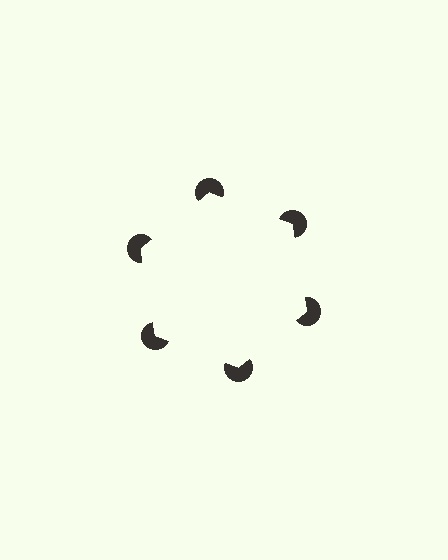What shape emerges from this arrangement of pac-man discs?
An illusory hexagon — its edges are inferred from the aligned wedge cuts in the pac-man discs, not physically drawn.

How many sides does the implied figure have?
6 sides.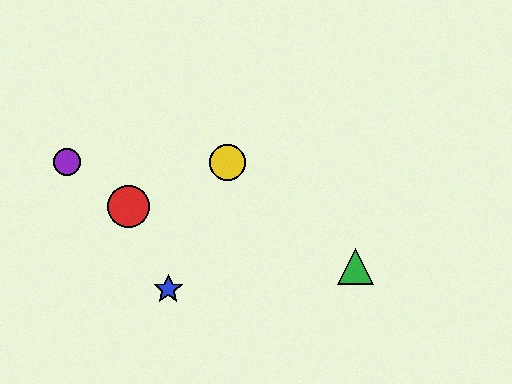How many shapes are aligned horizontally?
2 shapes (the yellow circle, the purple circle) are aligned horizontally.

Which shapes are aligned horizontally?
The yellow circle, the purple circle are aligned horizontally.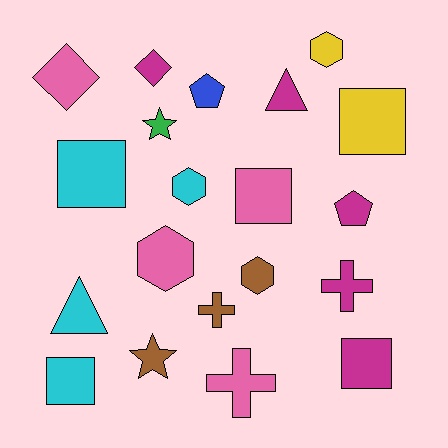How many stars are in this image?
There are 2 stars.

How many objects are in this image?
There are 20 objects.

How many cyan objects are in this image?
There are 4 cyan objects.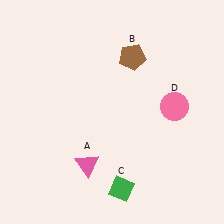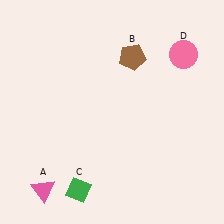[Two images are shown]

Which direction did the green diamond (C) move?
The green diamond (C) moved left.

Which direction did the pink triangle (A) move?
The pink triangle (A) moved left.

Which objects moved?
The objects that moved are: the pink triangle (A), the green diamond (C), the pink circle (D).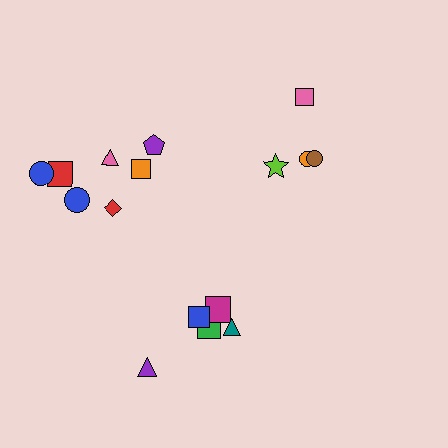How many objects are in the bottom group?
There are 5 objects.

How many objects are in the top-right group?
There are 4 objects.